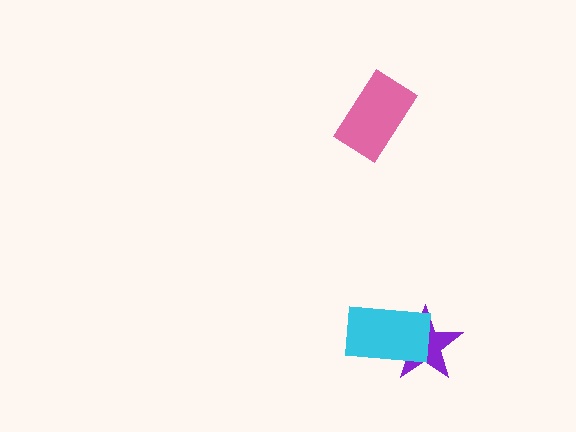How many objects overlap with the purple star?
1 object overlaps with the purple star.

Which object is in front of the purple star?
The cyan rectangle is in front of the purple star.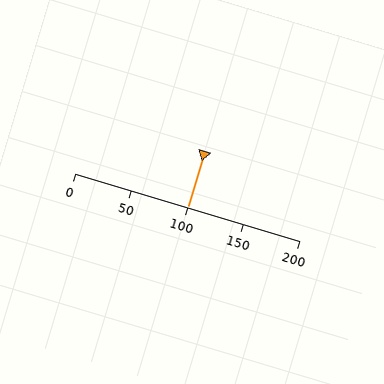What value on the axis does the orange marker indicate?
The marker indicates approximately 100.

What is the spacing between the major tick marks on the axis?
The major ticks are spaced 50 apart.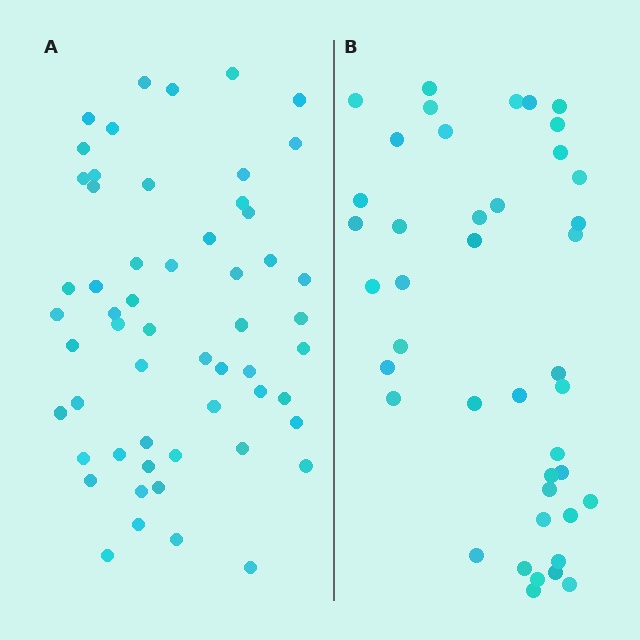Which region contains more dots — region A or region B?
Region A (the left region) has more dots.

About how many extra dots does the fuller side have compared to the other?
Region A has approximately 15 more dots than region B.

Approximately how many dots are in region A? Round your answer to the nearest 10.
About 60 dots. (The exact count is 56, which rounds to 60.)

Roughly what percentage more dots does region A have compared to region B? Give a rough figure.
About 35% more.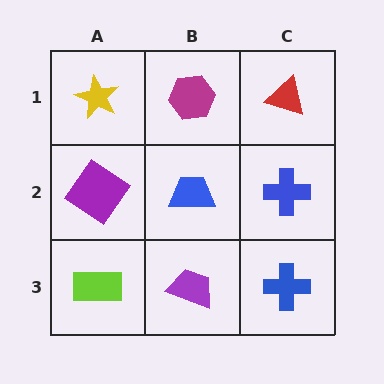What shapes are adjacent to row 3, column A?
A purple diamond (row 2, column A), a purple trapezoid (row 3, column B).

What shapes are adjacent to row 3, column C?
A blue cross (row 2, column C), a purple trapezoid (row 3, column B).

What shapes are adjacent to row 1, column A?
A purple diamond (row 2, column A), a magenta hexagon (row 1, column B).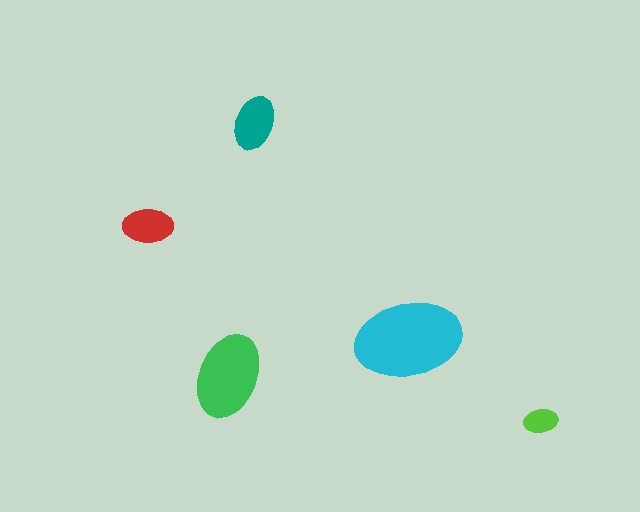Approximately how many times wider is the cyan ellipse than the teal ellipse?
About 2 times wider.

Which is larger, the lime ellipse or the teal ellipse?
The teal one.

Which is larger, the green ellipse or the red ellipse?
The green one.